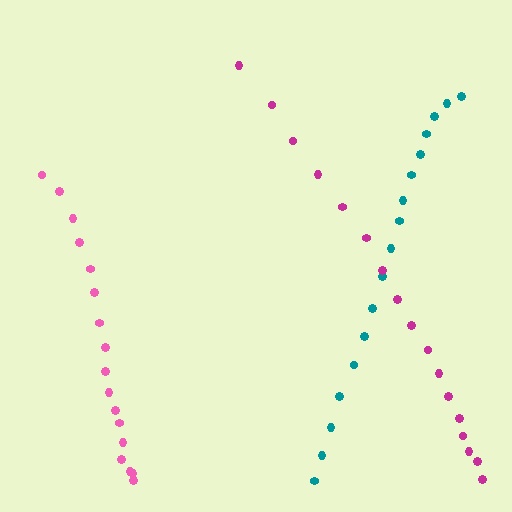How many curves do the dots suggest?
There are 3 distinct paths.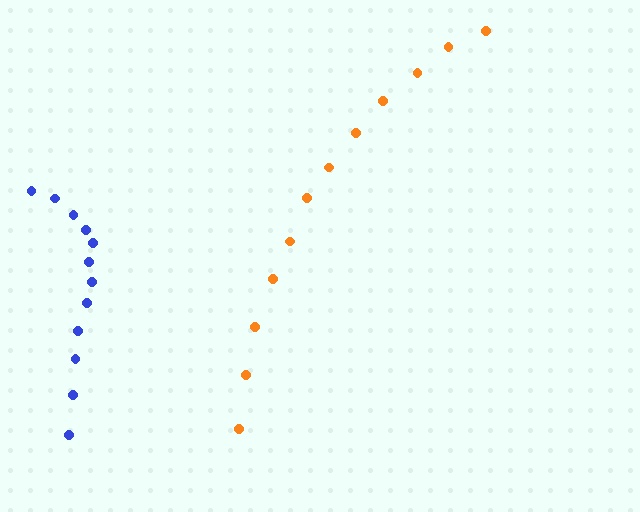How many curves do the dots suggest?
There are 2 distinct paths.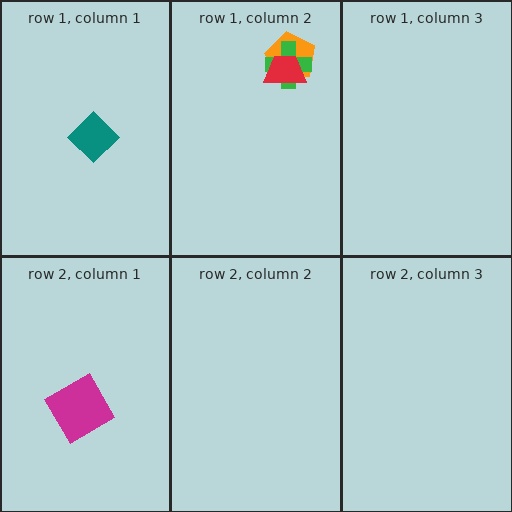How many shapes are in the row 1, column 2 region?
3.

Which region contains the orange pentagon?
The row 1, column 2 region.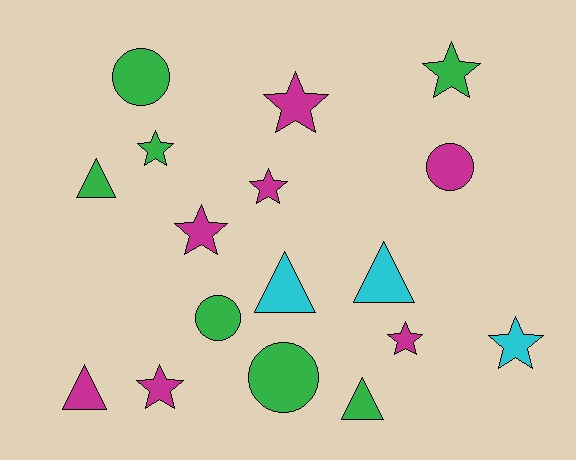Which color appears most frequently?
Green, with 7 objects.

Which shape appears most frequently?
Star, with 8 objects.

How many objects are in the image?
There are 17 objects.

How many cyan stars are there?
There is 1 cyan star.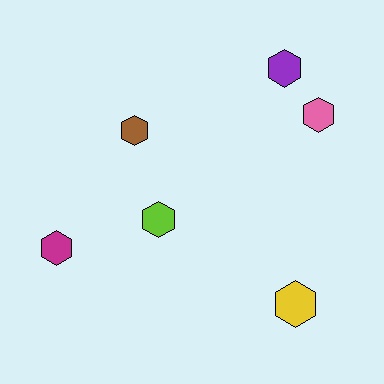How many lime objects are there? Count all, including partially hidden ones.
There is 1 lime object.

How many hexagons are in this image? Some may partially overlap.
There are 6 hexagons.